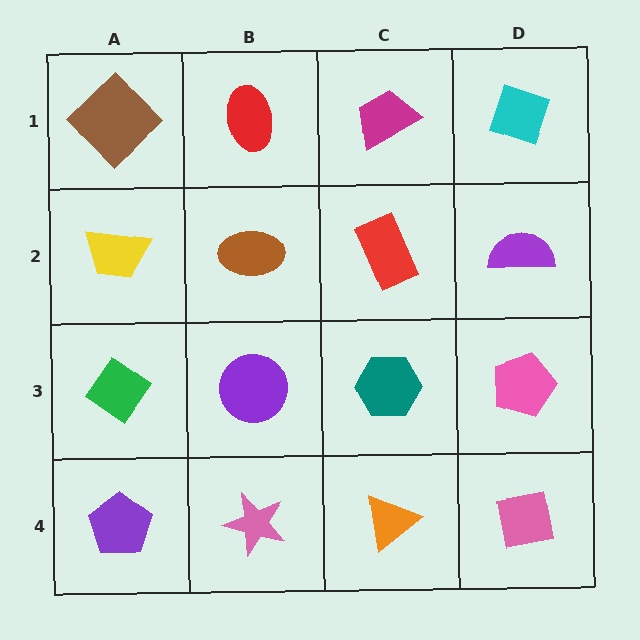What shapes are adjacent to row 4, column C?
A teal hexagon (row 3, column C), a pink star (row 4, column B), a pink square (row 4, column D).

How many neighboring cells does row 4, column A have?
2.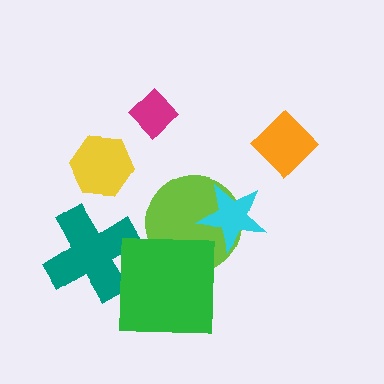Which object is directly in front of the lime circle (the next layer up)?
The green square is directly in front of the lime circle.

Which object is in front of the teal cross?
The green square is in front of the teal cross.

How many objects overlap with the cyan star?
1 object overlaps with the cyan star.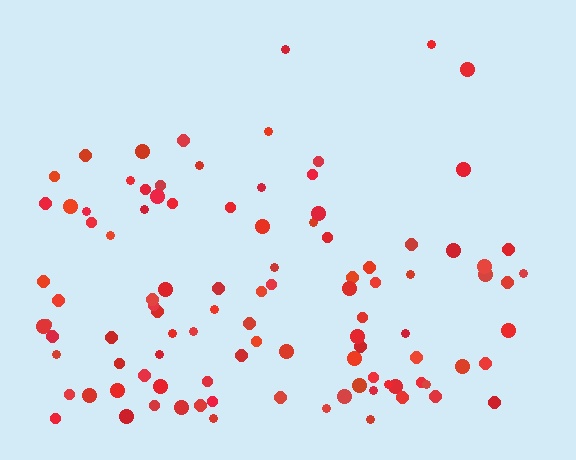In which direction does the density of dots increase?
From top to bottom, with the bottom side densest.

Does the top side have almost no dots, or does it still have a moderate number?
Still a moderate number, just noticeably fewer than the bottom.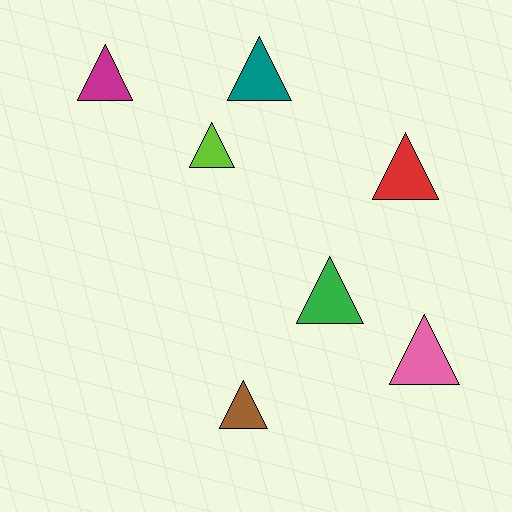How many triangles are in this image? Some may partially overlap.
There are 7 triangles.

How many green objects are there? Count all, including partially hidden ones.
There is 1 green object.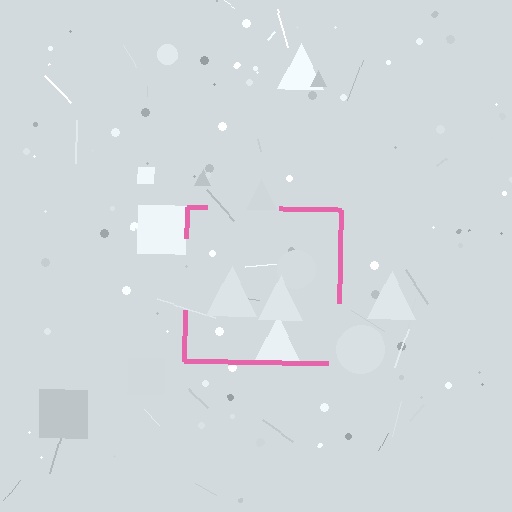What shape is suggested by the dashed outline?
The dashed outline suggests a square.